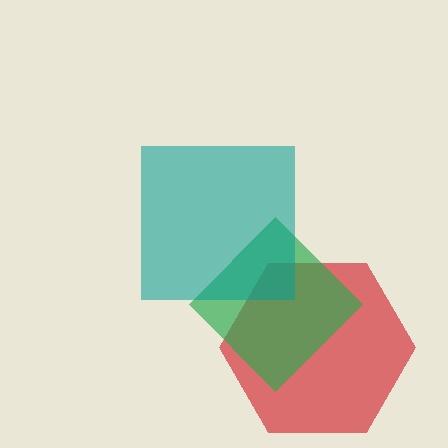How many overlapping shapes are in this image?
There are 3 overlapping shapes in the image.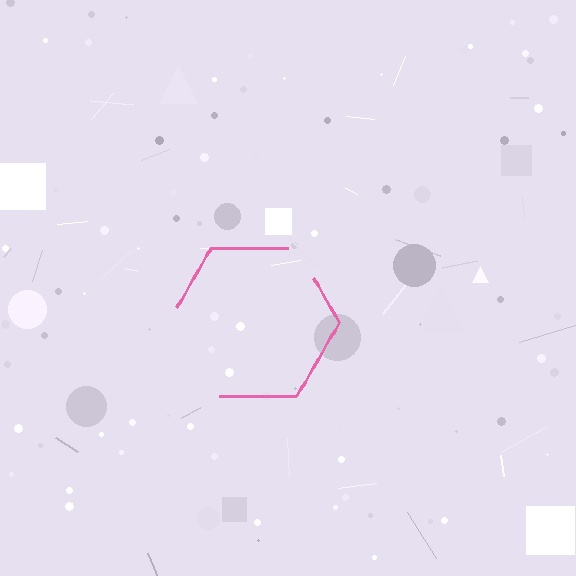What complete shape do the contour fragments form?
The contour fragments form a hexagon.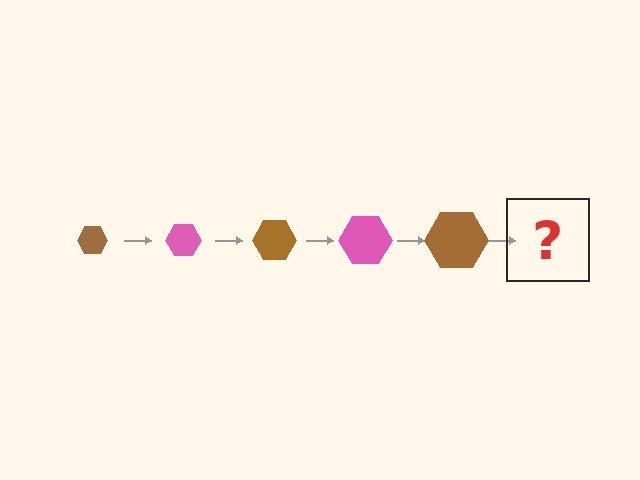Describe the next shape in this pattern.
It should be a pink hexagon, larger than the previous one.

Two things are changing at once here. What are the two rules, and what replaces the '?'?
The two rules are that the hexagon grows larger each step and the color cycles through brown and pink. The '?' should be a pink hexagon, larger than the previous one.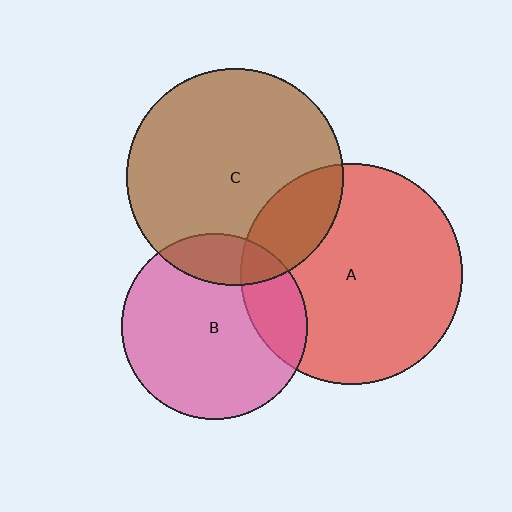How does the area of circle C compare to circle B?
Approximately 1.4 times.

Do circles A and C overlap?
Yes.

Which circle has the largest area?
Circle A (red).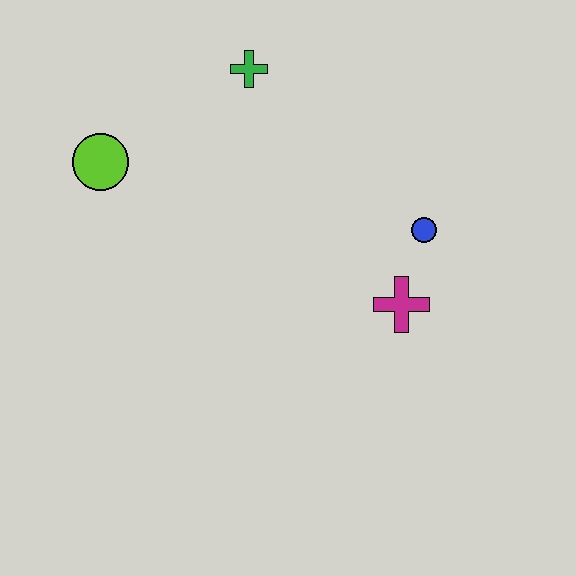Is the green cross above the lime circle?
Yes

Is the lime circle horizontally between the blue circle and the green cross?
No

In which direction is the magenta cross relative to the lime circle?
The magenta cross is to the right of the lime circle.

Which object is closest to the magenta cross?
The blue circle is closest to the magenta cross.